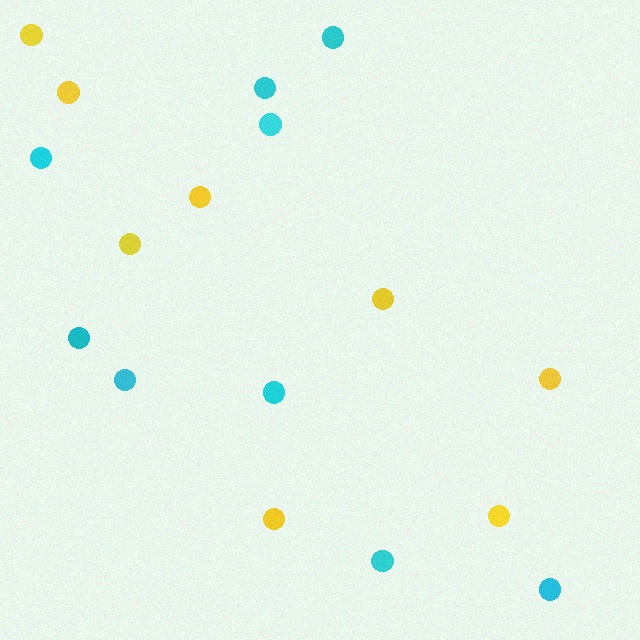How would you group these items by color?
There are 2 groups: one group of cyan circles (9) and one group of yellow circles (8).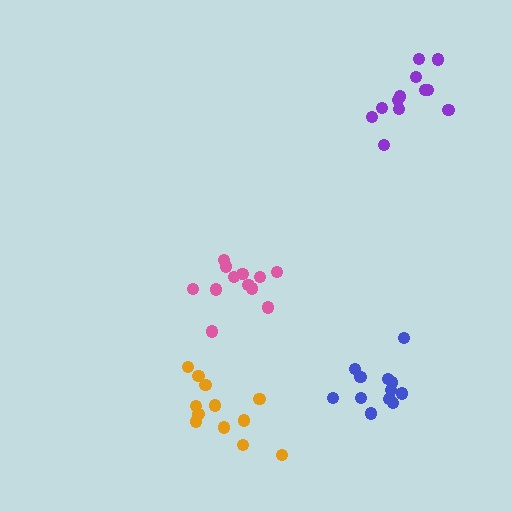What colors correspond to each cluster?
The clusters are colored: purple, pink, orange, blue.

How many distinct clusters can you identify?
There are 4 distinct clusters.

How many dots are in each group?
Group 1: 12 dots, Group 2: 12 dots, Group 3: 13 dots, Group 4: 13 dots (50 total).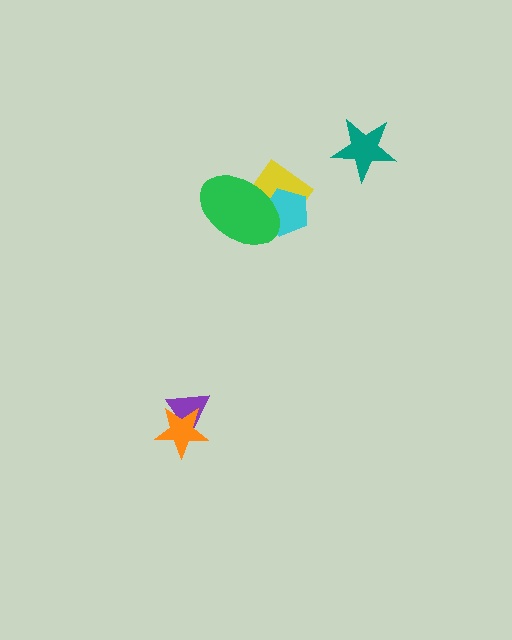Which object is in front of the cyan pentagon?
The green ellipse is in front of the cyan pentagon.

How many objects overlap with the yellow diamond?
2 objects overlap with the yellow diamond.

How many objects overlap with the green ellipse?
2 objects overlap with the green ellipse.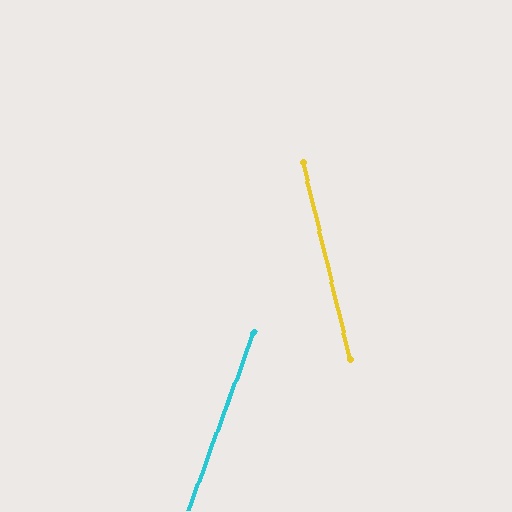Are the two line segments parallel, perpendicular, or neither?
Neither parallel nor perpendicular — they differ by about 34°.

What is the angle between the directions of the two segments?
Approximately 34 degrees.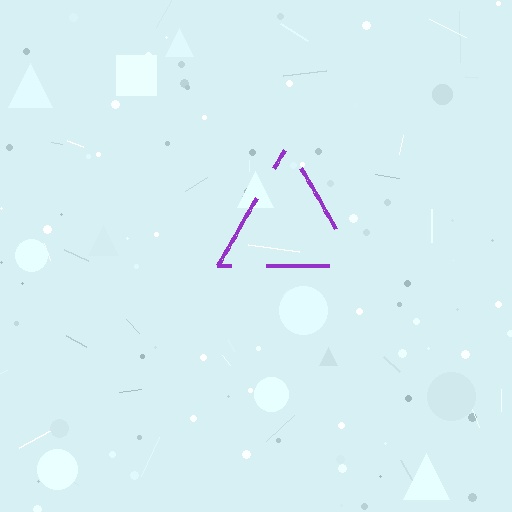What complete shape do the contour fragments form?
The contour fragments form a triangle.